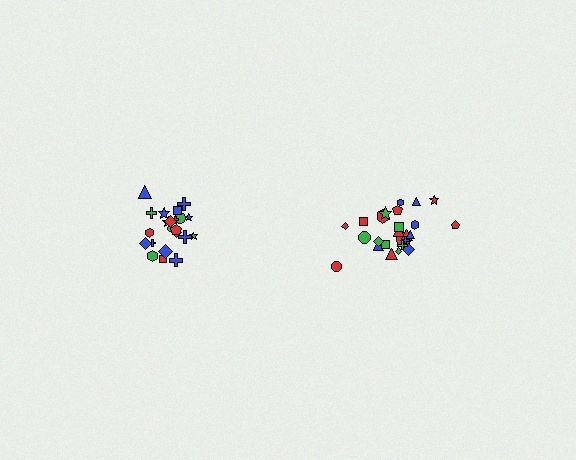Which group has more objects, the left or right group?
The right group.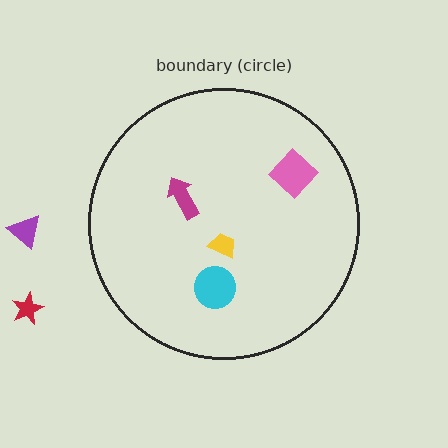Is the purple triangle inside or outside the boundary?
Outside.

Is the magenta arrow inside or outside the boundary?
Inside.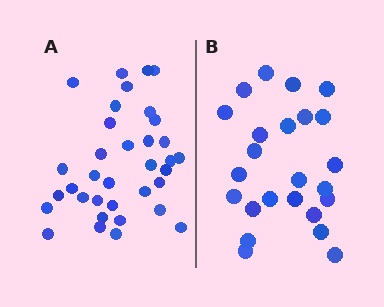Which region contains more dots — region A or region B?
Region A (the left region) has more dots.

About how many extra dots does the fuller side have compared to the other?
Region A has roughly 12 or so more dots than region B.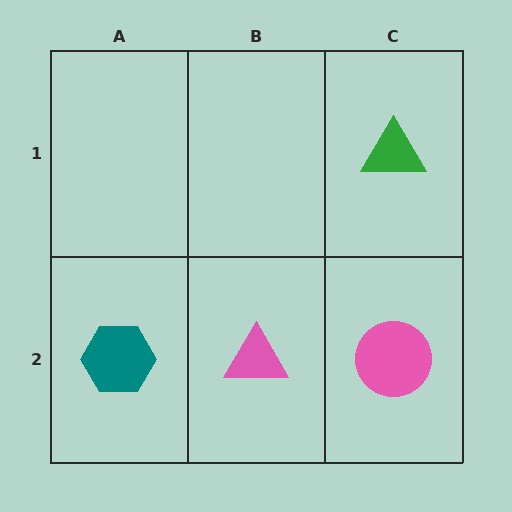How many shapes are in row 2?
3 shapes.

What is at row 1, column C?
A green triangle.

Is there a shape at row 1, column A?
No, that cell is empty.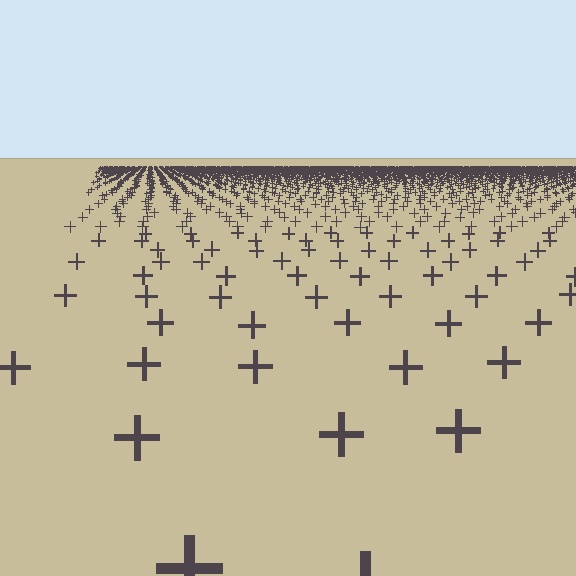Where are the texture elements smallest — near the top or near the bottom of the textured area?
Near the top.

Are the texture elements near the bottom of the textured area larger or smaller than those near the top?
Larger. Near the bottom, elements are closer to the viewer and appear at a bigger on-screen size.